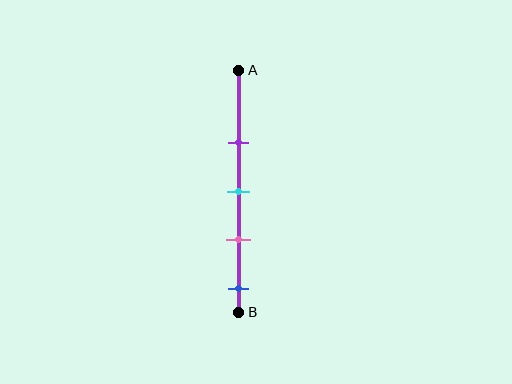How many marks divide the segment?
There are 4 marks dividing the segment.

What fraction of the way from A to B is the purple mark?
The purple mark is approximately 30% (0.3) of the way from A to B.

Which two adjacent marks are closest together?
The cyan and pink marks are the closest adjacent pair.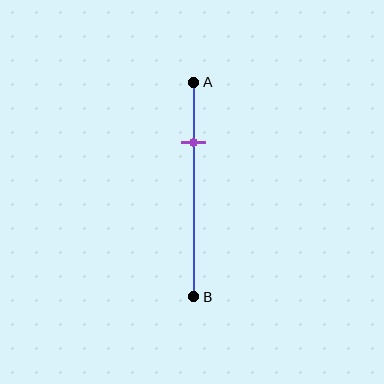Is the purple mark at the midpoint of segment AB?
No, the mark is at about 30% from A, not at the 50% midpoint.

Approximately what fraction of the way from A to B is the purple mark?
The purple mark is approximately 30% of the way from A to B.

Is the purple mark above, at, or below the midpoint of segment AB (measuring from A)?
The purple mark is above the midpoint of segment AB.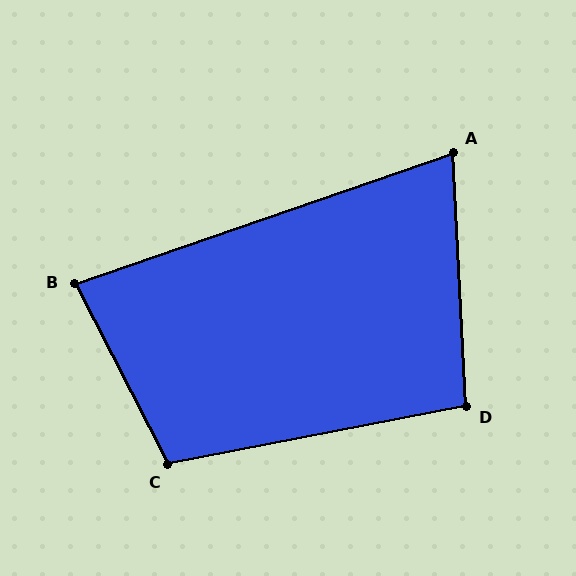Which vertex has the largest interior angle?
C, at approximately 106 degrees.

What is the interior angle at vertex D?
Approximately 98 degrees (obtuse).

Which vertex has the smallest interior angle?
A, at approximately 74 degrees.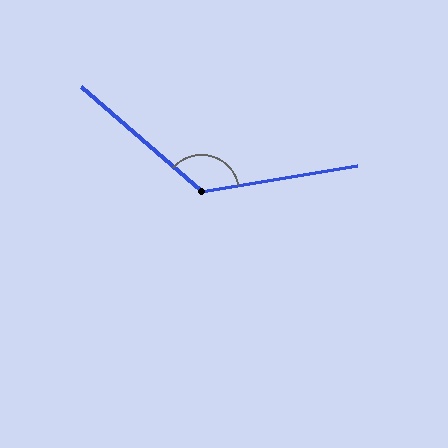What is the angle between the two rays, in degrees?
Approximately 129 degrees.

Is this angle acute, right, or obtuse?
It is obtuse.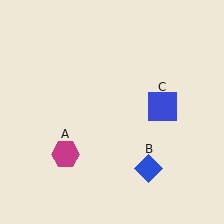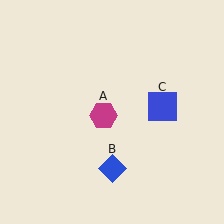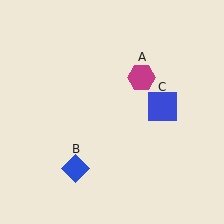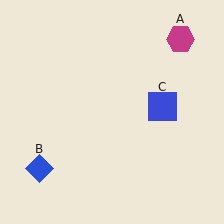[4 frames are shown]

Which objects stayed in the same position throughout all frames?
Blue square (object C) remained stationary.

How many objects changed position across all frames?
2 objects changed position: magenta hexagon (object A), blue diamond (object B).